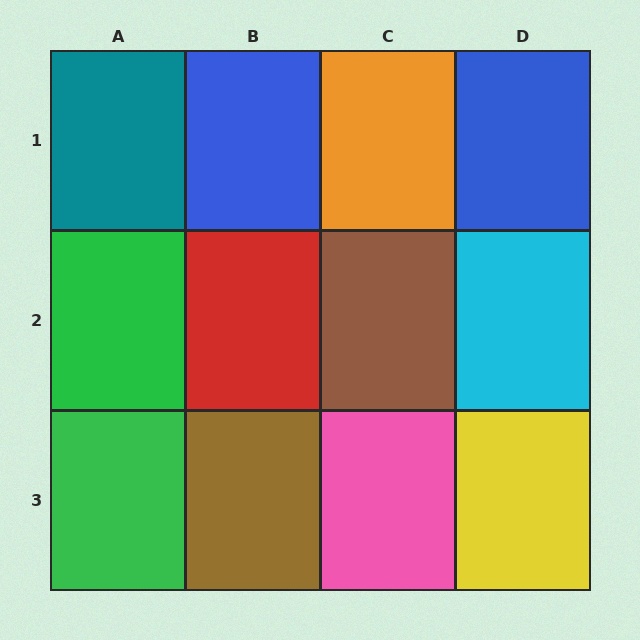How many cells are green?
2 cells are green.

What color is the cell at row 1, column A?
Teal.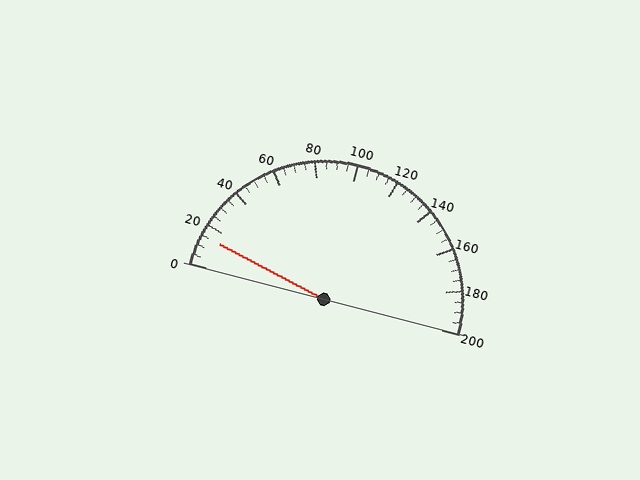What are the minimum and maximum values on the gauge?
The gauge ranges from 0 to 200.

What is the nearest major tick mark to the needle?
The nearest major tick mark is 20.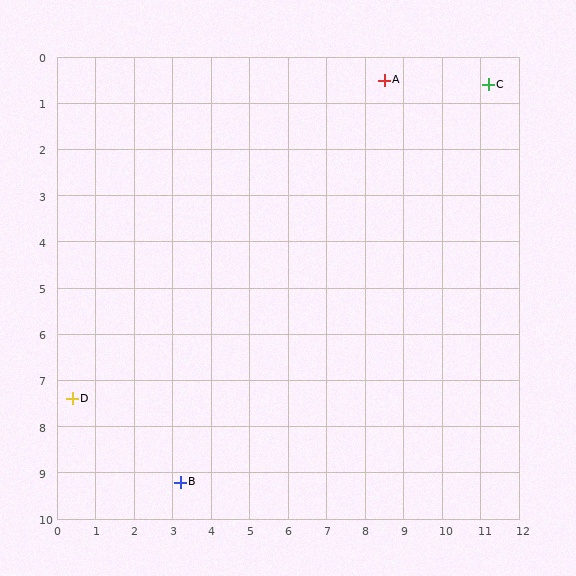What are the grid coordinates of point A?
Point A is at approximately (8.5, 0.5).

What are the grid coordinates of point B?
Point B is at approximately (3.2, 9.2).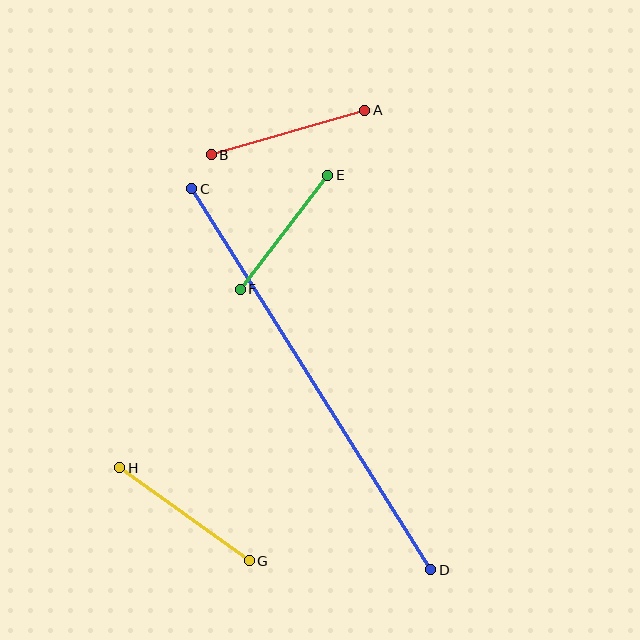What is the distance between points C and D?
The distance is approximately 449 pixels.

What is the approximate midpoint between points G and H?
The midpoint is at approximately (185, 514) pixels.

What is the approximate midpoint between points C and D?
The midpoint is at approximately (311, 379) pixels.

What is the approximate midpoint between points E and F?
The midpoint is at approximately (284, 232) pixels.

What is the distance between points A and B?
The distance is approximately 160 pixels.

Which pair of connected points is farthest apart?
Points C and D are farthest apart.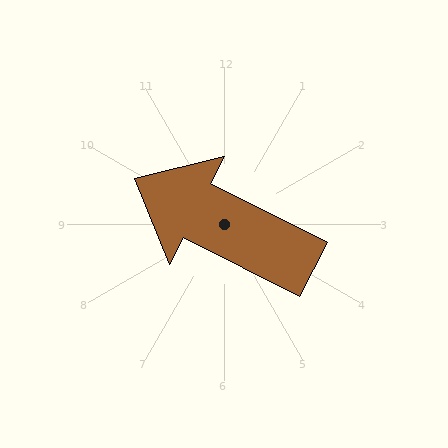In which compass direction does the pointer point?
Northwest.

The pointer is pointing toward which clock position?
Roughly 10 o'clock.